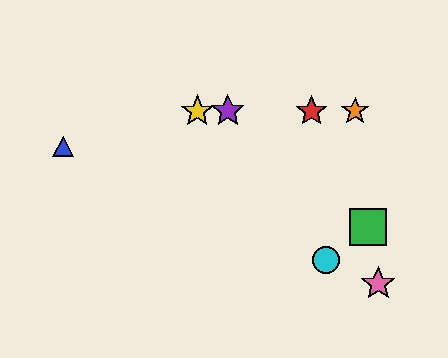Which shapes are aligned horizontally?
The red star, the yellow star, the purple star, the orange star are aligned horizontally.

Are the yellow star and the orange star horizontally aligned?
Yes, both are at y≈111.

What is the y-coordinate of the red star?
The red star is at y≈111.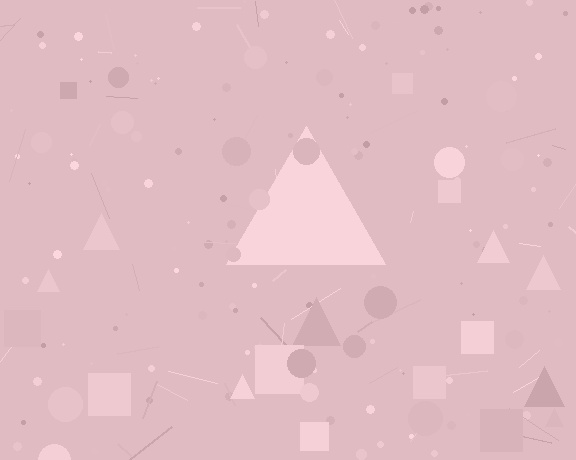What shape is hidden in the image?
A triangle is hidden in the image.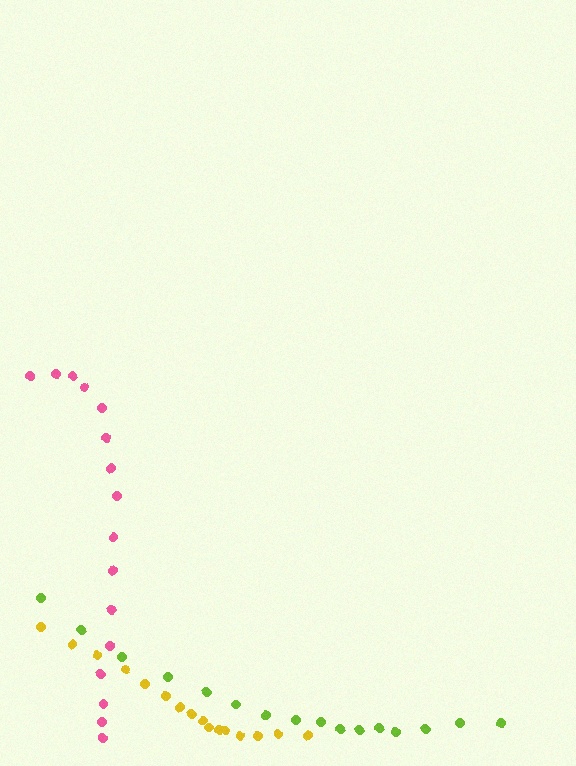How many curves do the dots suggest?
There are 3 distinct paths.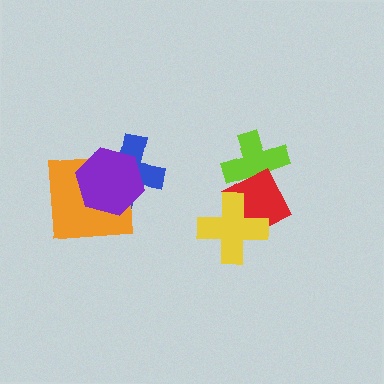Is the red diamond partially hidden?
Yes, it is partially covered by another shape.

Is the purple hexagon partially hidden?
No, no other shape covers it.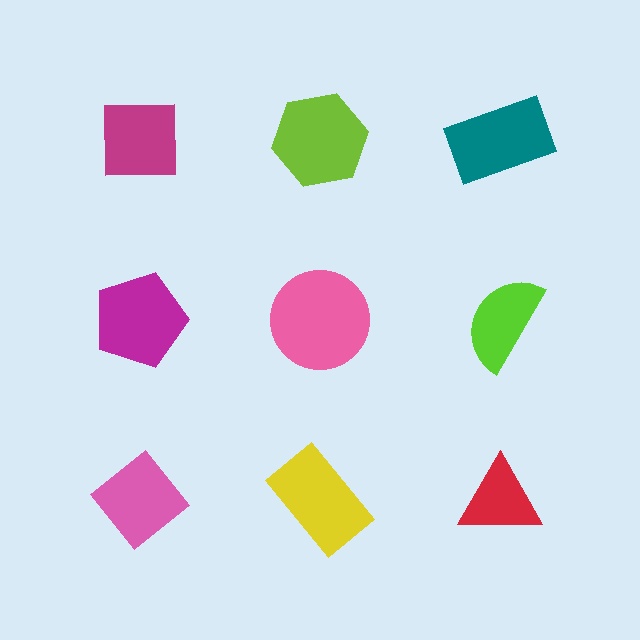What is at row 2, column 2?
A pink circle.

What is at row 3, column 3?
A red triangle.